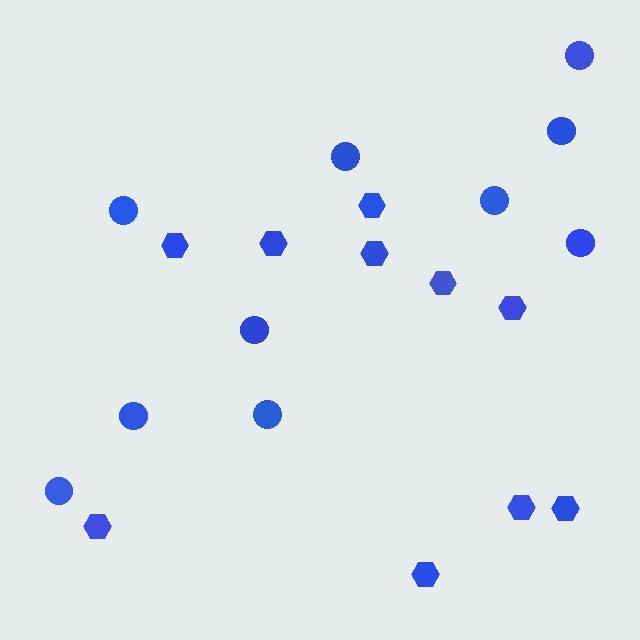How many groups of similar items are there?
There are 2 groups: one group of hexagons (10) and one group of circles (10).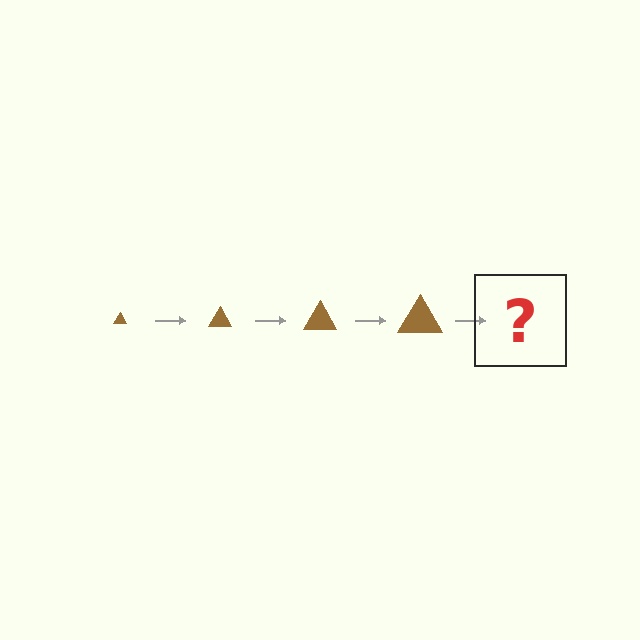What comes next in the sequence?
The next element should be a brown triangle, larger than the previous one.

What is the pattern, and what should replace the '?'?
The pattern is that the triangle gets progressively larger each step. The '?' should be a brown triangle, larger than the previous one.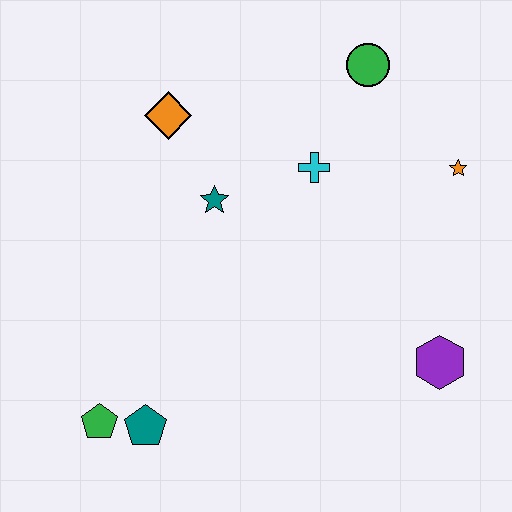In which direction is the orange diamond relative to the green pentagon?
The orange diamond is above the green pentagon.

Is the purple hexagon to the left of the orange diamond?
No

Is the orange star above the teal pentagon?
Yes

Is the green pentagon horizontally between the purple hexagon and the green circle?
No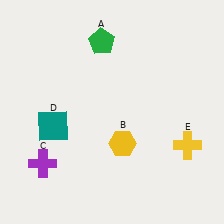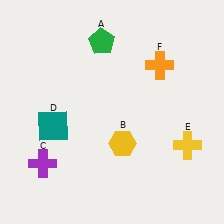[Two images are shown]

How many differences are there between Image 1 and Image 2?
There is 1 difference between the two images.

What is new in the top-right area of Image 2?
An orange cross (F) was added in the top-right area of Image 2.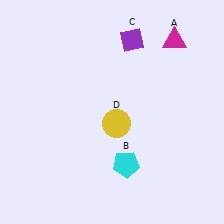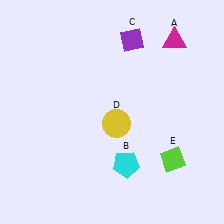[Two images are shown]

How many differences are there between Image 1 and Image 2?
There is 1 difference between the two images.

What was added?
A lime diamond (E) was added in Image 2.